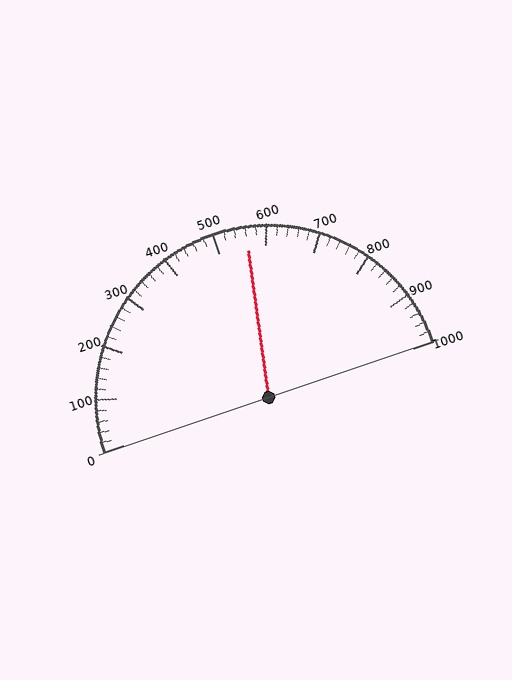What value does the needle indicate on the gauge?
The needle indicates approximately 560.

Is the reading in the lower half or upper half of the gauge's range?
The reading is in the upper half of the range (0 to 1000).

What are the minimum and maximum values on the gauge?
The gauge ranges from 0 to 1000.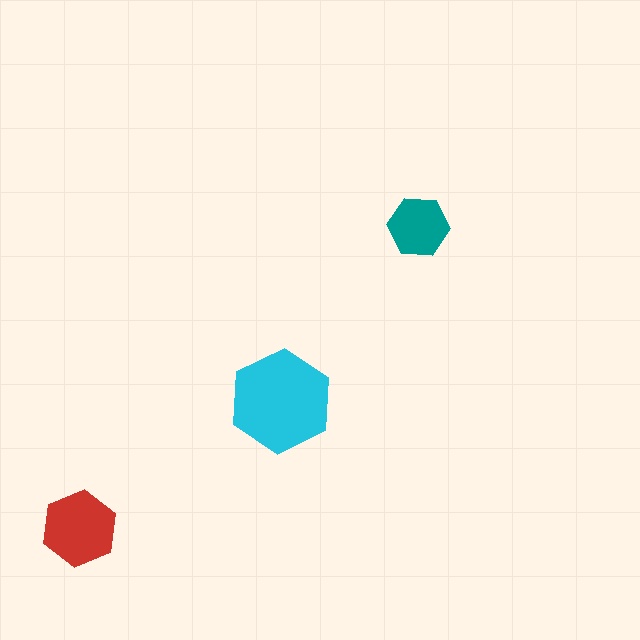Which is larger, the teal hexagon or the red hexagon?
The red one.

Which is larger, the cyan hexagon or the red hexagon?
The cyan one.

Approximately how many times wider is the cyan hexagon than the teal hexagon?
About 1.5 times wider.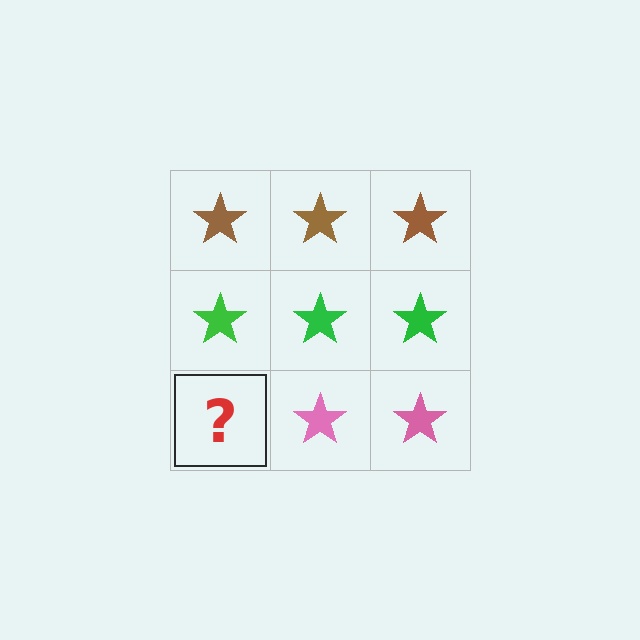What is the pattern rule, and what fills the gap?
The rule is that each row has a consistent color. The gap should be filled with a pink star.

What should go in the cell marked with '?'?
The missing cell should contain a pink star.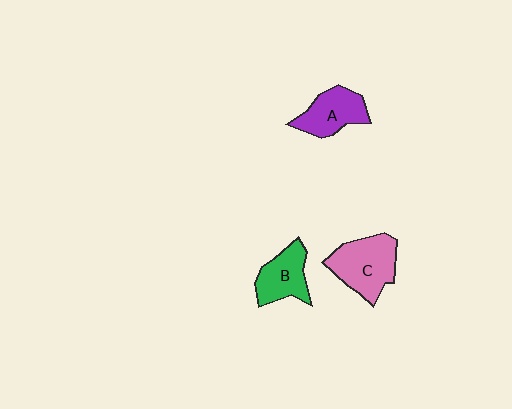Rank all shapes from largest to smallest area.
From largest to smallest: C (pink), A (purple), B (green).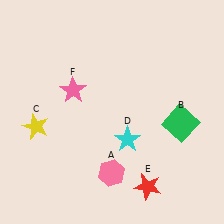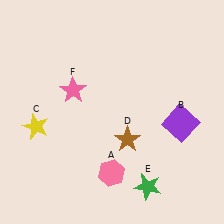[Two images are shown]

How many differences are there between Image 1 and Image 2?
There are 3 differences between the two images.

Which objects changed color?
B changed from green to purple. D changed from cyan to brown. E changed from red to green.